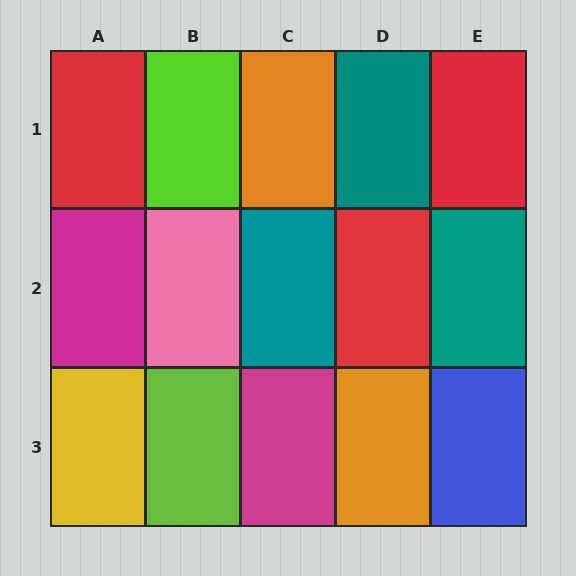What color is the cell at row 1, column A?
Red.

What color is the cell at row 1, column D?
Teal.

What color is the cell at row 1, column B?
Lime.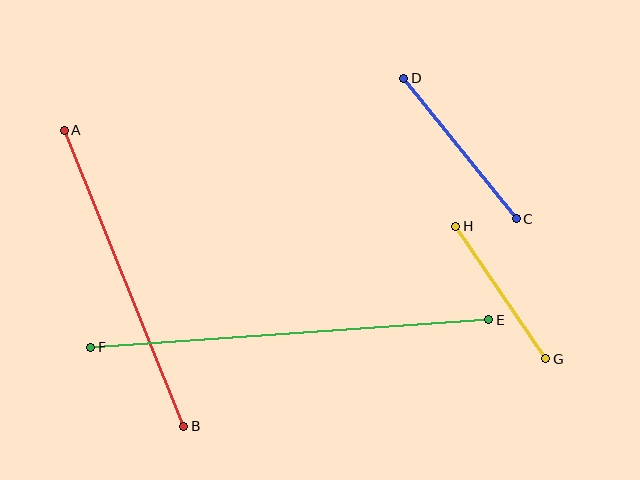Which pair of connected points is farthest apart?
Points E and F are farthest apart.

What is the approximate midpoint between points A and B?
The midpoint is at approximately (124, 278) pixels.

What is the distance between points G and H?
The distance is approximately 160 pixels.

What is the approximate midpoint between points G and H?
The midpoint is at approximately (501, 293) pixels.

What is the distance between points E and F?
The distance is approximately 399 pixels.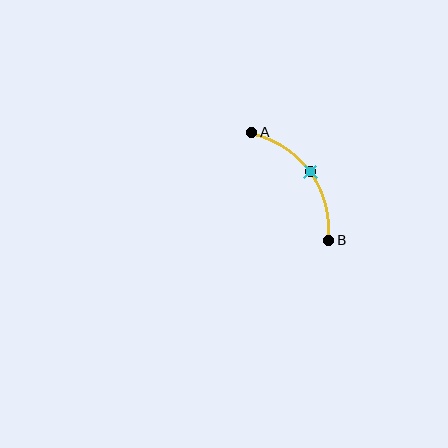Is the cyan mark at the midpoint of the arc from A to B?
Yes. The cyan mark lies on the arc at equal arc-length from both A and B — it is the arc midpoint.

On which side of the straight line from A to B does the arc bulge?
The arc bulges above and to the right of the straight line connecting A and B.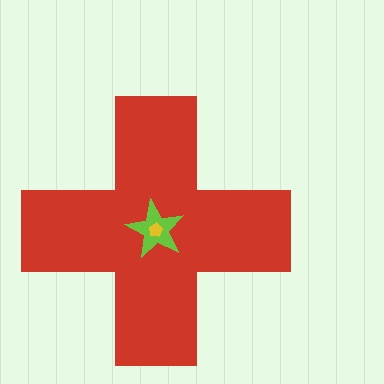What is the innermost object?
The yellow pentagon.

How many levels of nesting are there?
3.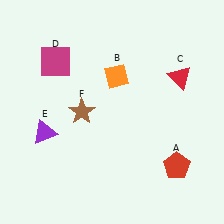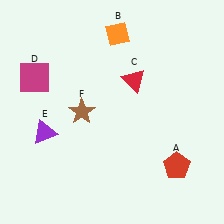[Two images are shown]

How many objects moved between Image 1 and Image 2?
3 objects moved between the two images.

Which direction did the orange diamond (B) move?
The orange diamond (B) moved up.